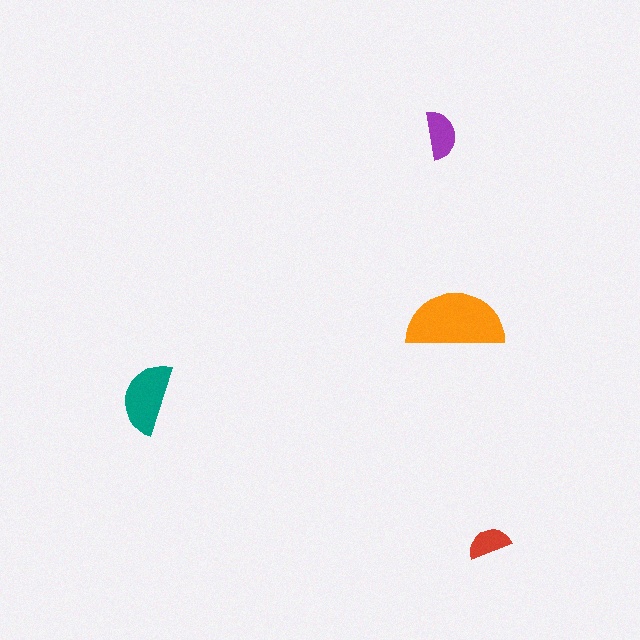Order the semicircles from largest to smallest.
the orange one, the teal one, the purple one, the red one.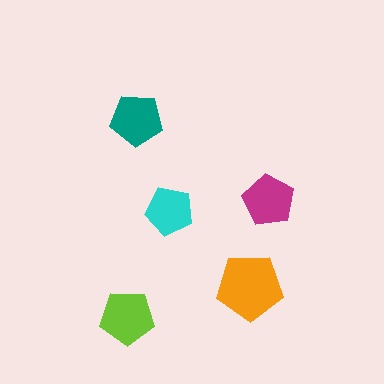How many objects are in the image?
There are 5 objects in the image.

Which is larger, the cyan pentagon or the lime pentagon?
The lime one.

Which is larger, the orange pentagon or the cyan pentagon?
The orange one.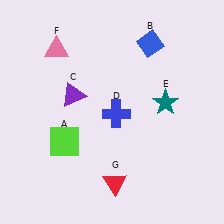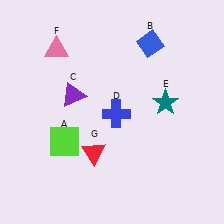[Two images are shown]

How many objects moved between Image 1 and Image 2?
1 object moved between the two images.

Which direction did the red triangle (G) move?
The red triangle (G) moved up.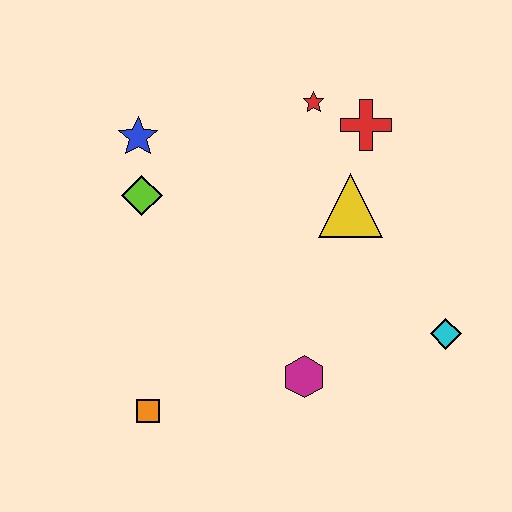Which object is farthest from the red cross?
The orange square is farthest from the red cross.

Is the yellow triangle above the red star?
No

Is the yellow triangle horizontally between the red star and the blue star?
No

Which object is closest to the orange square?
The magenta hexagon is closest to the orange square.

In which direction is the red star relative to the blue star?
The red star is to the right of the blue star.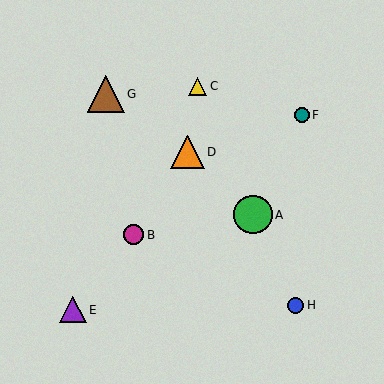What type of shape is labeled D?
Shape D is an orange triangle.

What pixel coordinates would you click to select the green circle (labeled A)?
Click at (253, 215) to select the green circle A.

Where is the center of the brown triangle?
The center of the brown triangle is at (106, 94).